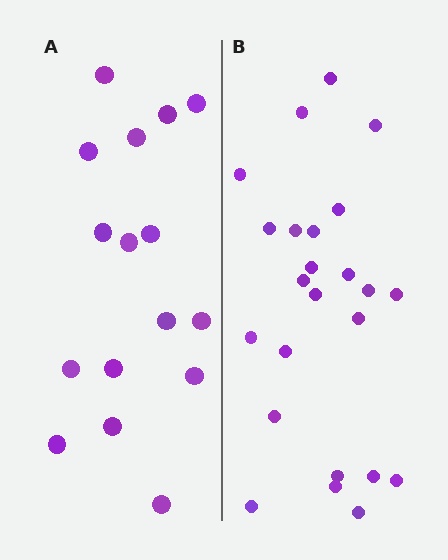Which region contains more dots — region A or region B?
Region B (the right region) has more dots.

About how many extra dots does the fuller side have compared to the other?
Region B has roughly 8 or so more dots than region A.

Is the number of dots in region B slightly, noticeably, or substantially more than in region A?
Region B has substantially more. The ratio is roughly 1.5 to 1.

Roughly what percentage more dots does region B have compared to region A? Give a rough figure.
About 50% more.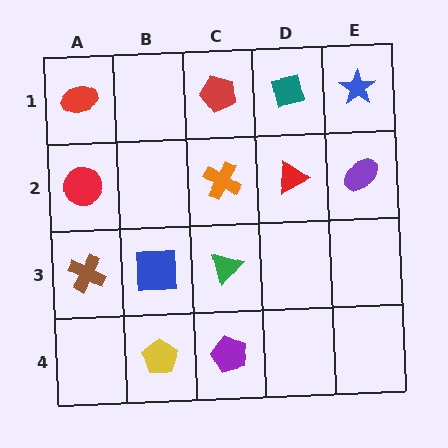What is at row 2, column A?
A red circle.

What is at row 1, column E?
A blue star.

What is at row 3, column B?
A blue square.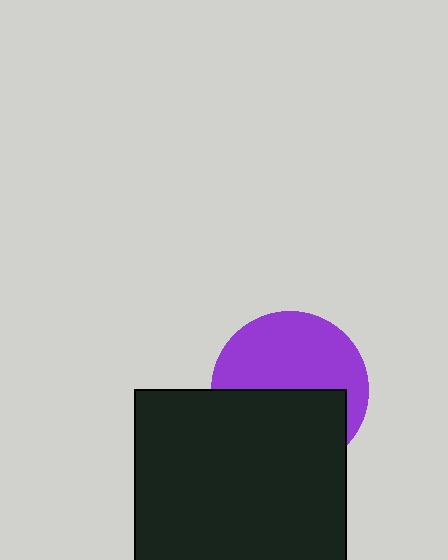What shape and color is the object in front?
The object in front is a black square.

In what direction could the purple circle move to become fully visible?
The purple circle could move up. That would shift it out from behind the black square entirely.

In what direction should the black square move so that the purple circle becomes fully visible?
The black square should move down. That is the shortest direction to clear the overlap and leave the purple circle fully visible.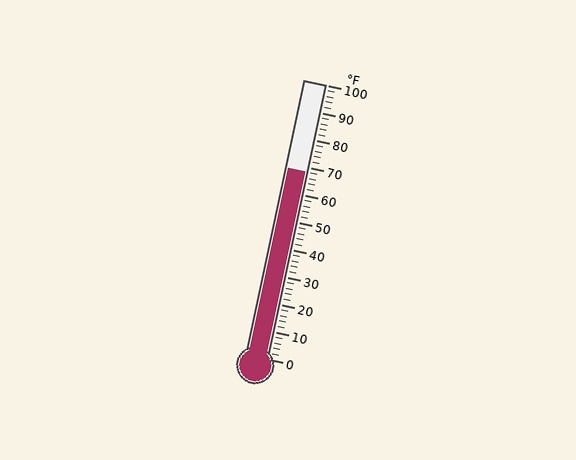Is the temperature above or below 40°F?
The temperature is above 40°F.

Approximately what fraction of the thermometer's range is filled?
The thermometer is filled to approximately 70% of its range.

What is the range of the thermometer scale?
The thermometer scale ranges from 0°F to 100°F.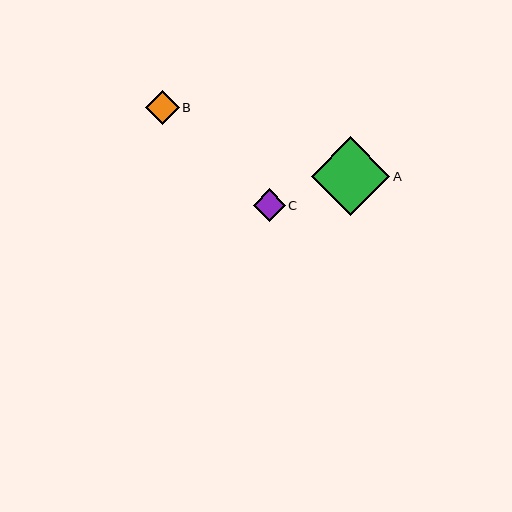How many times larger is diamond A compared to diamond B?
Diamond A is approximately 2.3 times the size of diamond B.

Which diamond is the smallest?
Diamond C is the smallest with a size of approximately 32 pixels.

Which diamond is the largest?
Diamond A is the largest with a size of approximately 78 pixels.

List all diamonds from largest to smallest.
From largest to smallest: A, B, C.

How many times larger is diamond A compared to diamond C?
Diamond A is approximately 2.4 times the size of diamond C.